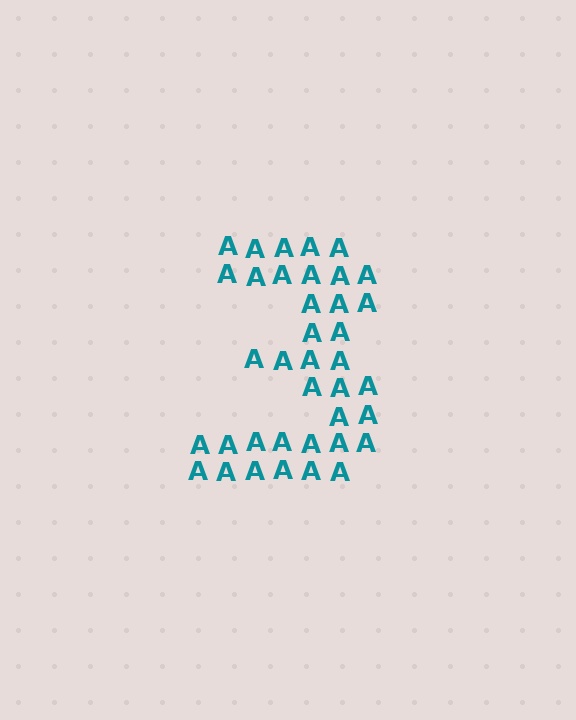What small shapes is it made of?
It is made of small letter A's.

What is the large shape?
The large shape is the digit 3.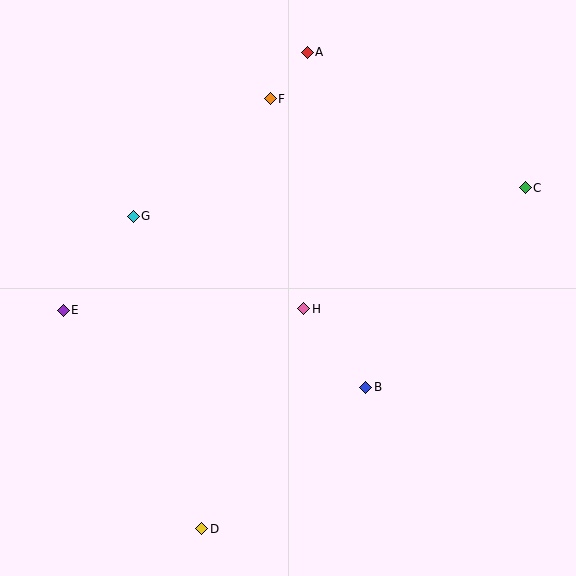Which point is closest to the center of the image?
Point H at (304, 309) is closest to the center.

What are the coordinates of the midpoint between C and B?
The midpoint between C and B is at (445, 287).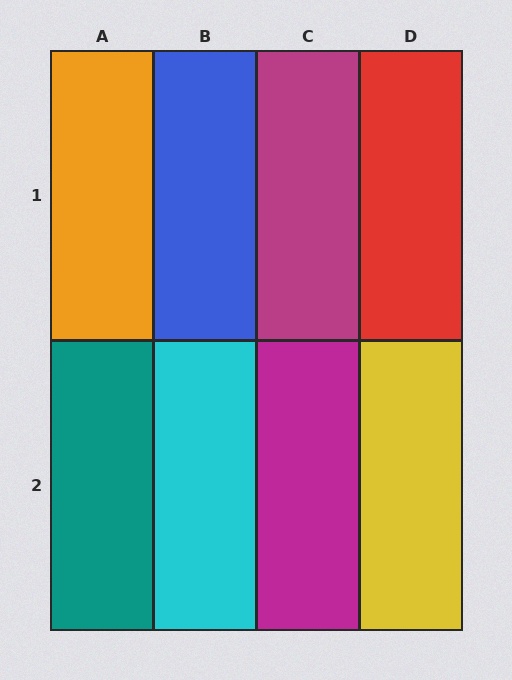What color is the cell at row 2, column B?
Cyan.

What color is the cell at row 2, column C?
Magenta.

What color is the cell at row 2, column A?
Teal.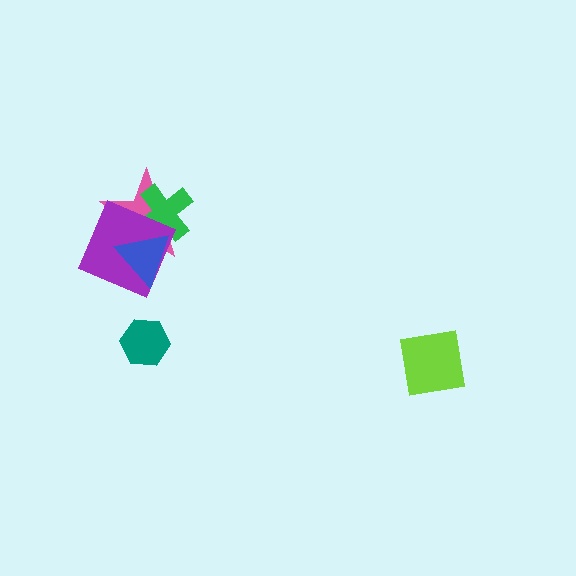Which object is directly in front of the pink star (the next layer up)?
The green cross is directly in front of the pink star.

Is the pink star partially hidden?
Yes, it is partially covered by another shape.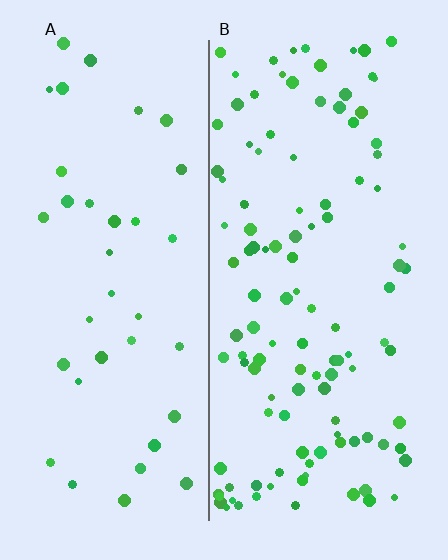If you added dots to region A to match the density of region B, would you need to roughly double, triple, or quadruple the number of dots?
Approximately triple.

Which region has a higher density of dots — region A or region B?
B (the right).